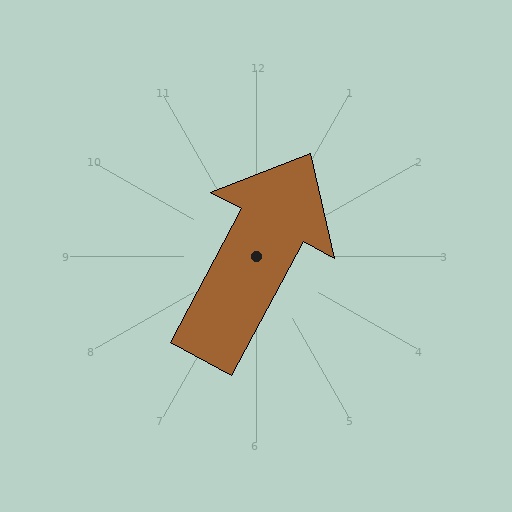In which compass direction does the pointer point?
Northeast.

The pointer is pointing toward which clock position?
Roughly 1 o'clock.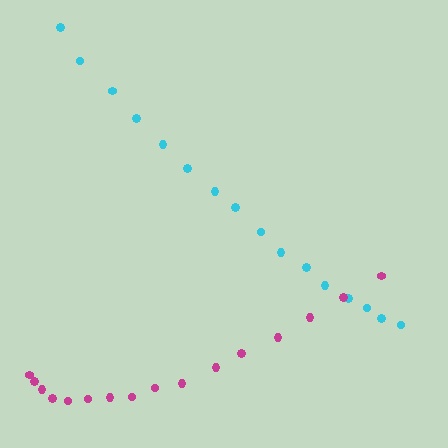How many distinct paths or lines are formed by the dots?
There are 2 distinct paths.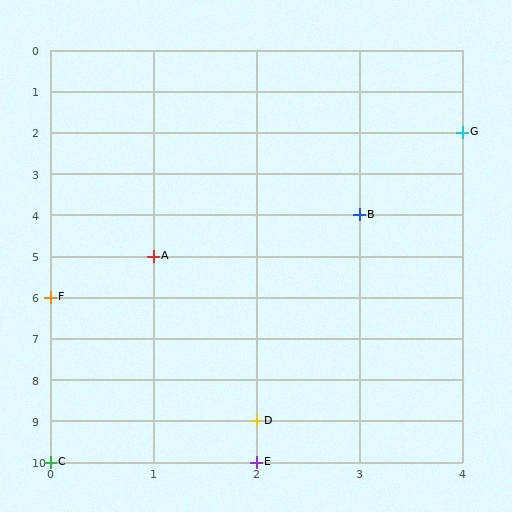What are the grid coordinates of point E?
Point E is at grid coordinates (2, 10).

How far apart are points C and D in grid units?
Points C and D are 2 columns and 1 row apart (about 2.2 grid units diagonally).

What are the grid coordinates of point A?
Point A is at grid coordinates (1, 5).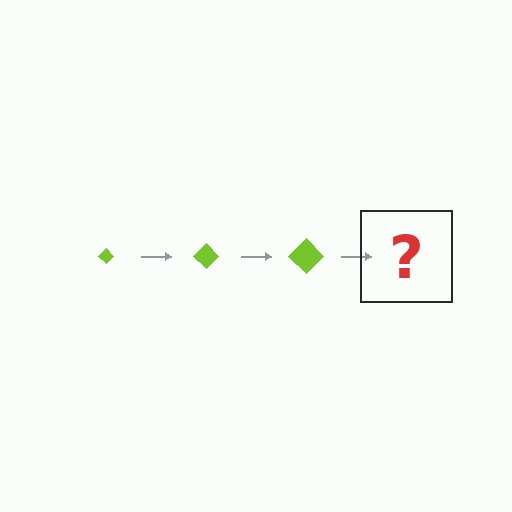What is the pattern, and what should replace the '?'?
The pattern is that the diamond gets progressively larger each step. The '?' should be a lime diamond, larger than the previous one.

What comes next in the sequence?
The next element should be a lime diamond, larger than the previous one.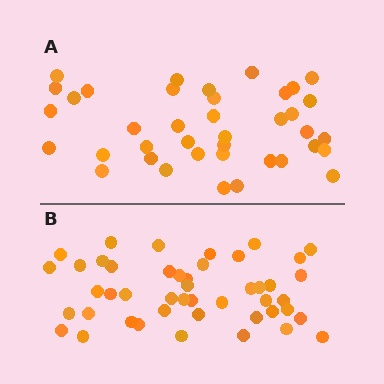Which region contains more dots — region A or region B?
Region B (the bottom region) has more dots.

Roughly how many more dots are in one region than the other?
Region B has roughly 8 or so more dots than region A.